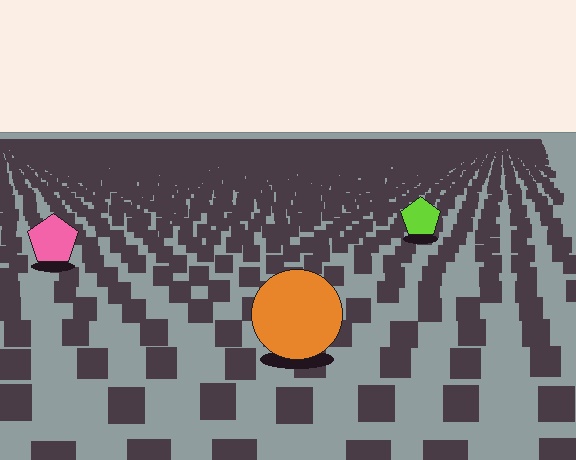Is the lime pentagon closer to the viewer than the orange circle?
No. The orange circle is closer — you can tell from the texture gradient: the ground texture is coarser near it.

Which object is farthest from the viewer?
The lime pentagon is farthest from the viewer. It appears smaller and the ground texture around it is denser.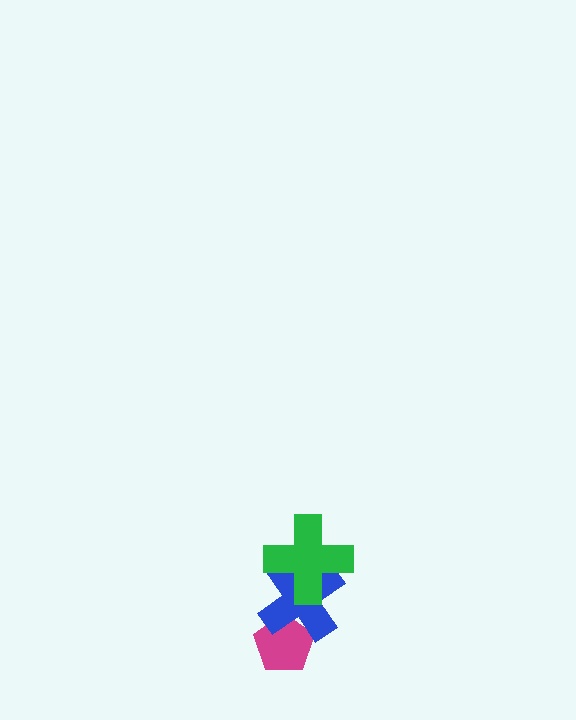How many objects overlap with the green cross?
1 object overlaps with the green cross.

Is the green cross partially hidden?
No, no other shape covers it.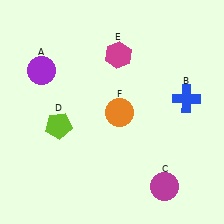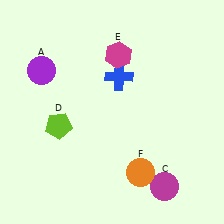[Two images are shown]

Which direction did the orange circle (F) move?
The orange circle (F) moved down.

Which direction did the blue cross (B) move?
The blue cross (B) moved left.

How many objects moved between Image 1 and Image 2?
2 objects moved between the two images.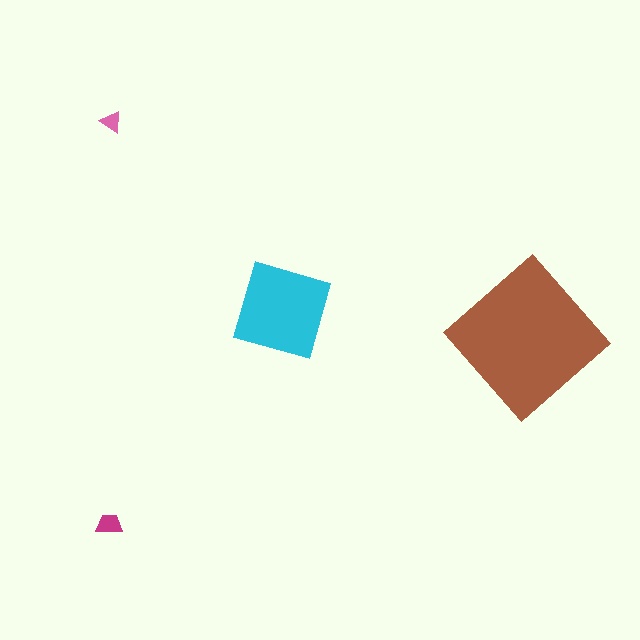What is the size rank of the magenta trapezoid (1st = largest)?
3rd.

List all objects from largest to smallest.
The brown diamond, the cyan diamond, the magenta trapezoid, the pink triangle.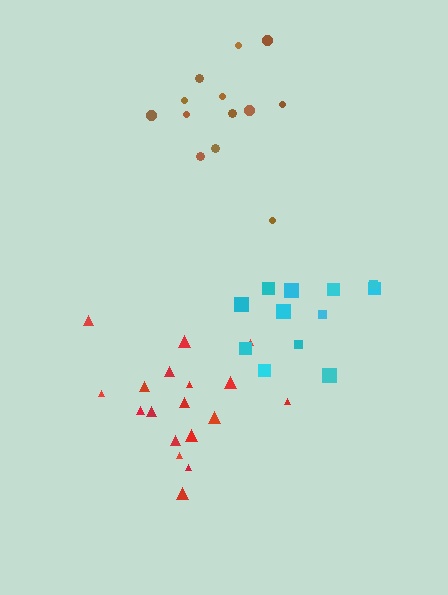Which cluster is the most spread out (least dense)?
Brown.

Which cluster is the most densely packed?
Cyan.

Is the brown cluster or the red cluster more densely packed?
Red.